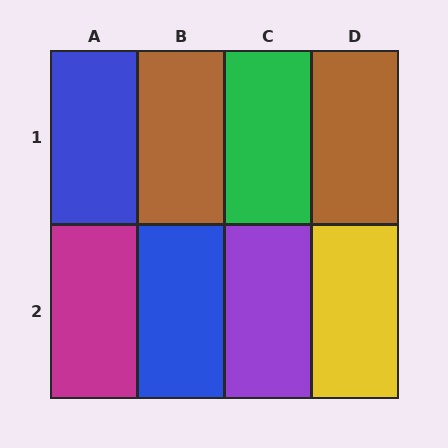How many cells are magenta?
1 cell is magenta.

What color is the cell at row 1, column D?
Brown.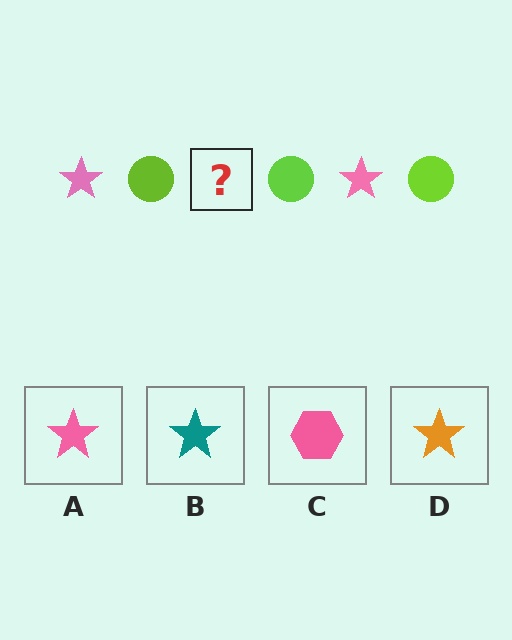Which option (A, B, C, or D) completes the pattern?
A.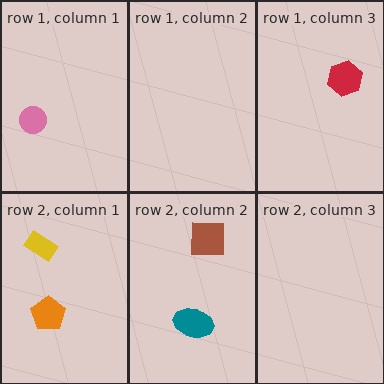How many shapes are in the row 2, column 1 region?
2.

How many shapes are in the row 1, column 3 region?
1.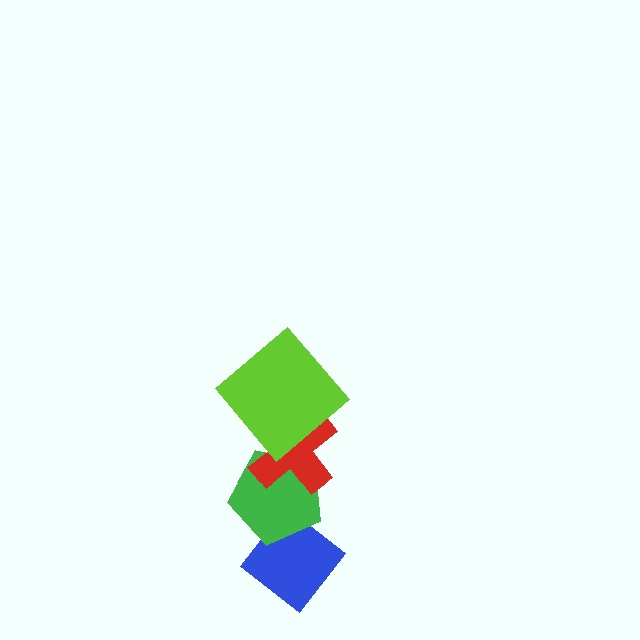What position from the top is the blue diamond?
The blue diamond is 4th from the top.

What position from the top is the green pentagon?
The green pentagon is 3rd from the top.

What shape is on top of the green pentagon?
The red cross is on top of the green pentagon.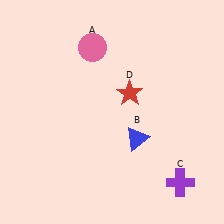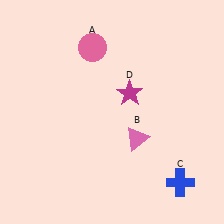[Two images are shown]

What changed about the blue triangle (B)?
In Image 1, B is blue. In Image 2, it changed to pink.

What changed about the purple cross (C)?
In Image 1, C is purple. In Image 2, it changed to blue.